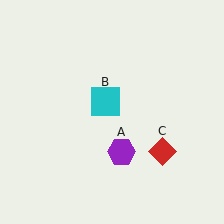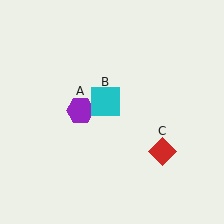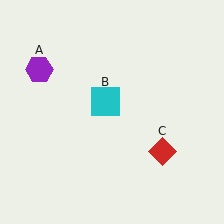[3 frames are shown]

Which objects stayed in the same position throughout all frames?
Cyan square (object B) and red diamond (object C) remained stationary.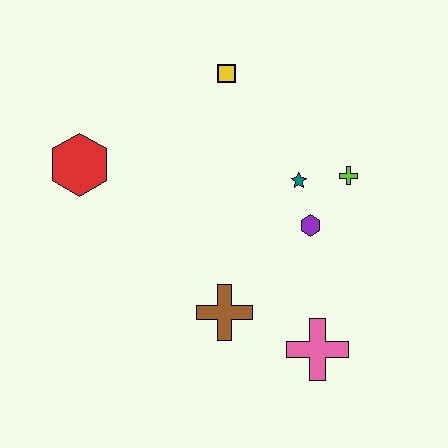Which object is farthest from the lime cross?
The red hexagon is farthest from the lime cross.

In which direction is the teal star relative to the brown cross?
The teal star is above the brown cross.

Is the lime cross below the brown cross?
No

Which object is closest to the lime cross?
The teal star is closest to the lime cross.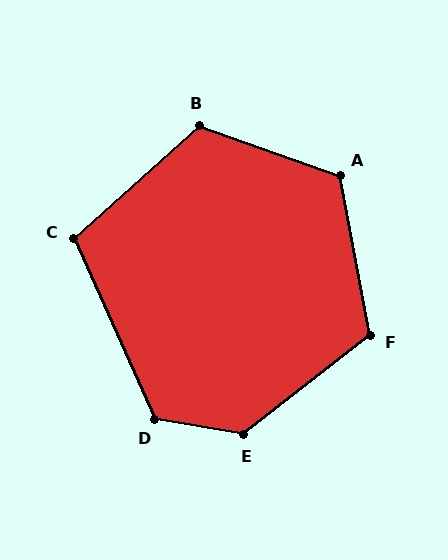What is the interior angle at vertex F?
Approximately 118 degrees (obtuse).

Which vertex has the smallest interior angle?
C, at approximately 108 degrees.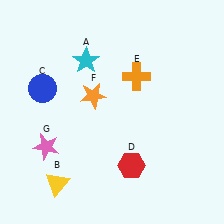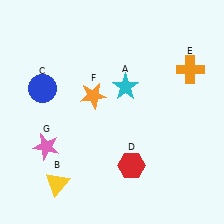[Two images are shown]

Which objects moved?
The objects that moved are: the cyan star (A), the orange cross (E).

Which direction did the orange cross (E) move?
The orange cross (E) moved right.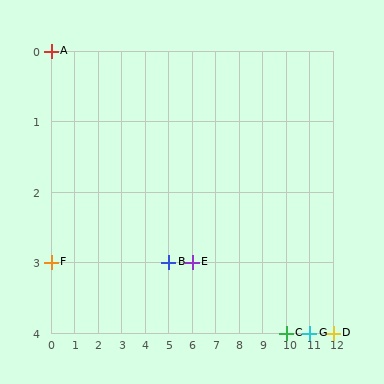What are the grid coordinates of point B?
Point B is at grid coordinates (5, 3).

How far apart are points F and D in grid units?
Points F and D are 12 columns and 1 row apart (about 12.0 grid units diagonally).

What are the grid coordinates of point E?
Point E is at grid coordinates (6, 3).